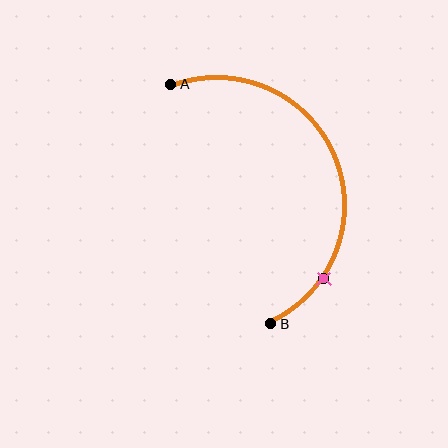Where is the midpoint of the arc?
The arc midpoint is the point on the curve farthest from the straight line joining A and B. It sits to the right of that line.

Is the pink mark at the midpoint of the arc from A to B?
No. The pink mark lies on the arc but is closer to endpoint B. The arc midpoint would be at the point on the curve equidistant along the arc from both A and B.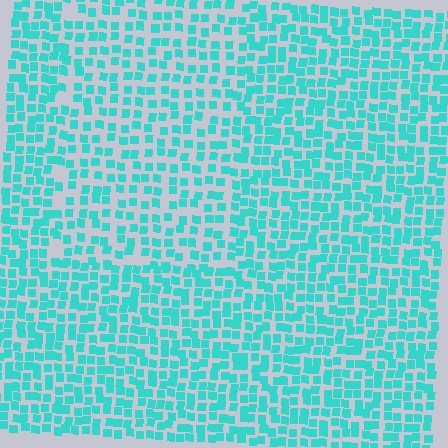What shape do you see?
I see a rectangle.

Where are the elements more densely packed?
The elements are more densely packed outside the rectangle boundary.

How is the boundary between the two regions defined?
The boundary is defined by a change in element density (approximately 1.5x ratio). All elements are the same color, size, and shape.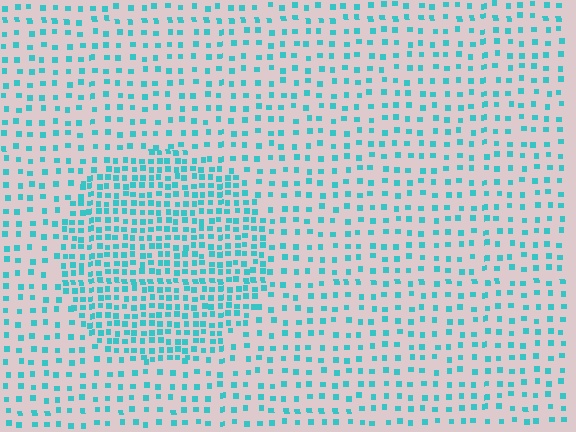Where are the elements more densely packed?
The elements are more densely packed inside the circle boundary.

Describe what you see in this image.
The image contains small cyan elements arranged at two different densities. A circle-shaped region is visible where the elements are more densely packed than the surrounding area.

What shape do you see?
I see a circle.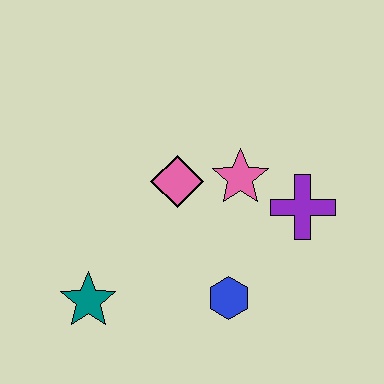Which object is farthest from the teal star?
The purple cross is farthest from the teal star.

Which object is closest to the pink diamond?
The pink star is closest to the pink diamond.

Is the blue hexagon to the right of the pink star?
No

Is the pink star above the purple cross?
Yes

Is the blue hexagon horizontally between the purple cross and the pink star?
No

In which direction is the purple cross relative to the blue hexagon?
The purple cross is above the blue hexagon.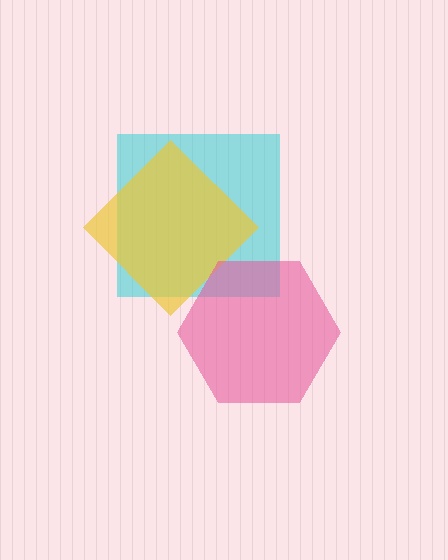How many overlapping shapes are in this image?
There are 3 overlapping shapes in the image.